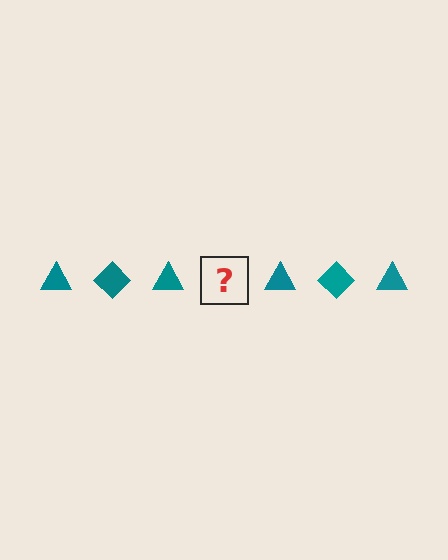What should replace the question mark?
The question mark should be replaced with a teal diamond.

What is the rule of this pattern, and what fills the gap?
The rule is that the pattern cycles through triangle, diamond shapes in teal. The gap should be filled with a teal diamond.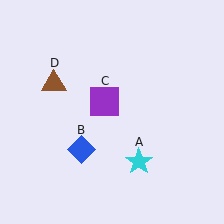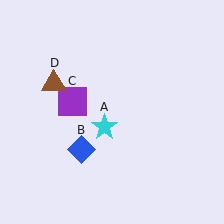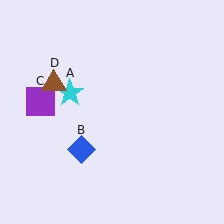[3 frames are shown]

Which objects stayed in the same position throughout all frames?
Blue diamond (object B) and brown triangle (object D) remained stationary.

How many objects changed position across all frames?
2 objects changed position: cyan star (object A), purple square (object C).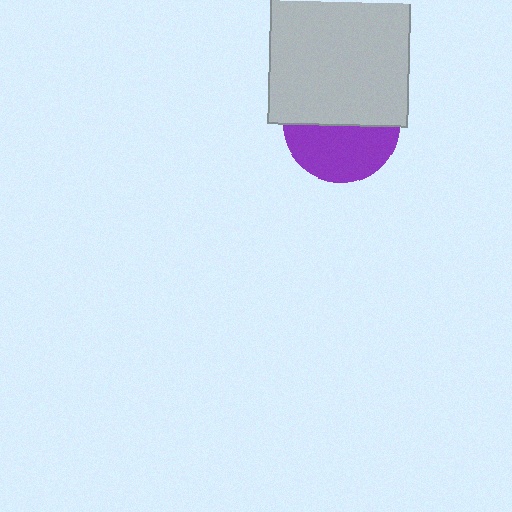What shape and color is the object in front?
The object in front is a light gray square.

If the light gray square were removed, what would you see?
You would see the complete purple circle.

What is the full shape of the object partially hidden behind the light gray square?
The partially hidden object is a purple circle.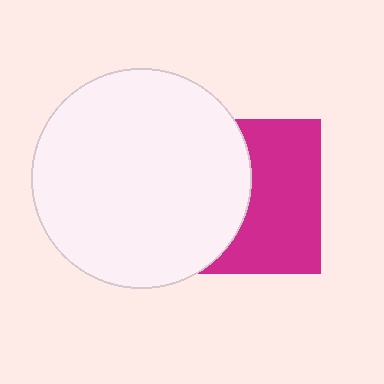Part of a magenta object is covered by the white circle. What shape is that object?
It is a square.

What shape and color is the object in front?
The object in front is a white circle.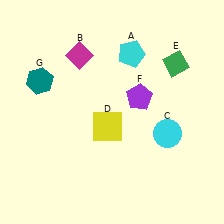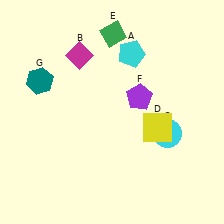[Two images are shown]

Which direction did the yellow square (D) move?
The yellow square (D) moved right.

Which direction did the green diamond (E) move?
The green diamond (E) moved left.